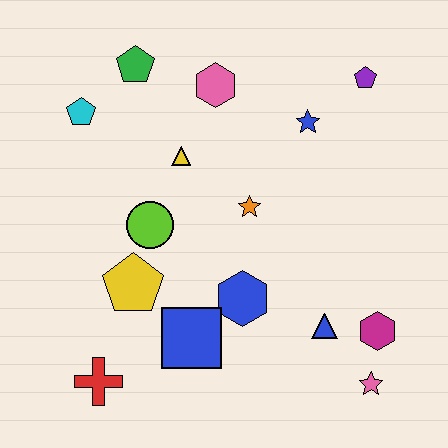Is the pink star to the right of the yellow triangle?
Yes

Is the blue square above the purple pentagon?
No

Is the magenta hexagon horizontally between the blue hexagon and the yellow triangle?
No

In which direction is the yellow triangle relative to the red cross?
The yellow triangle is above the red cross.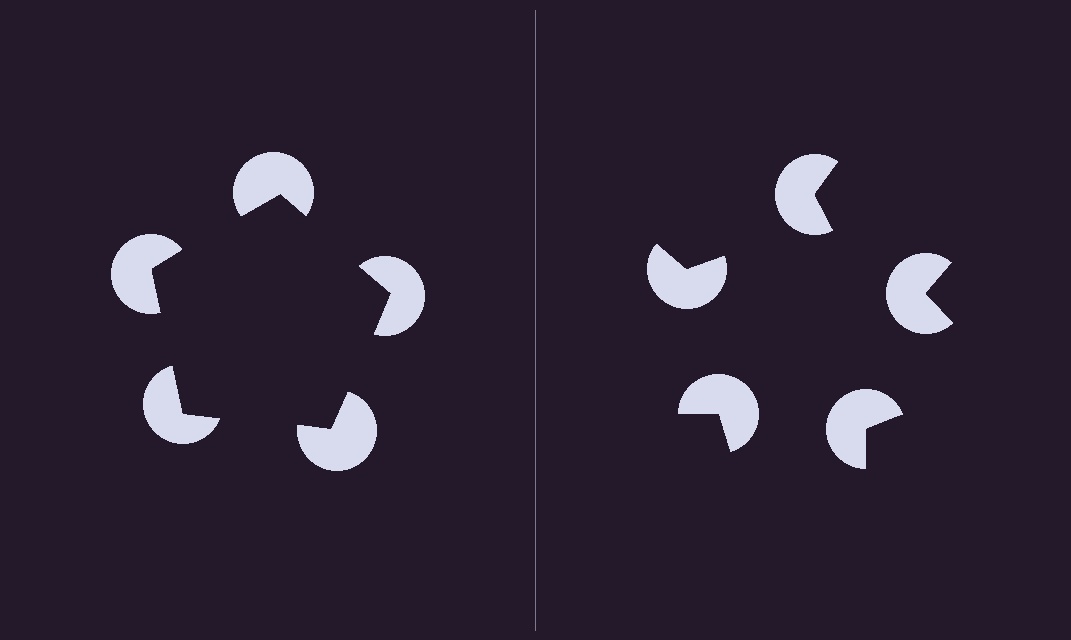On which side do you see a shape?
An illusory pentagon appears on the left side. On the right side the wedge cuts are rotated, so no coherent shape forms.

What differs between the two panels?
The pac-man discs are positioned identically on both sides; only the wedge orientations differ. On the left they align to a pentagon; on the right they are misaligned.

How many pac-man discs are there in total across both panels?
10 — 5 on each side.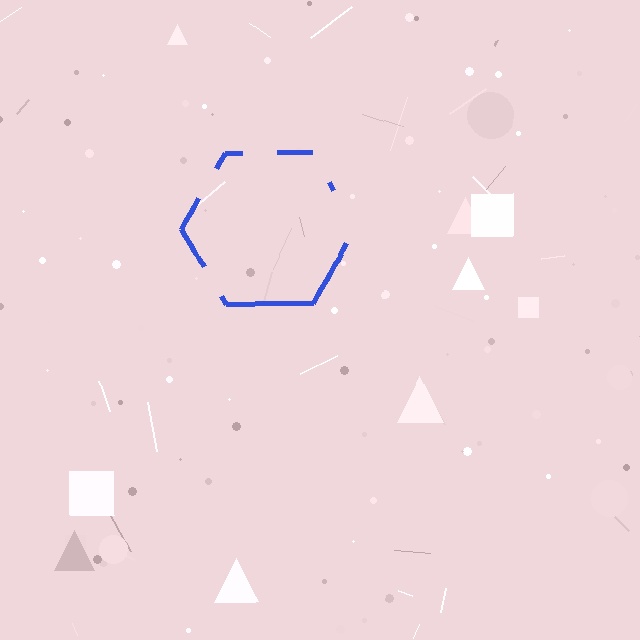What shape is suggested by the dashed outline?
The dashed outline suggests a hexagon.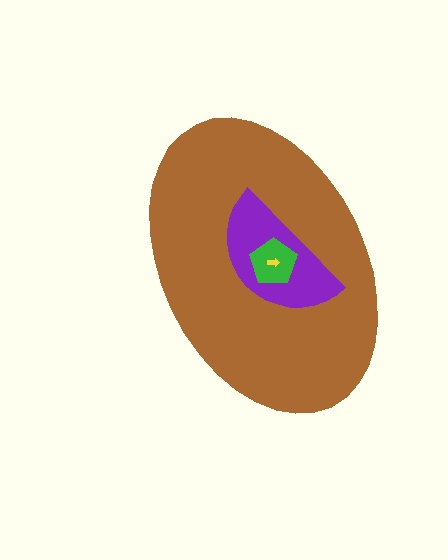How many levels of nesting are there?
4.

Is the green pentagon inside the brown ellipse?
Yes.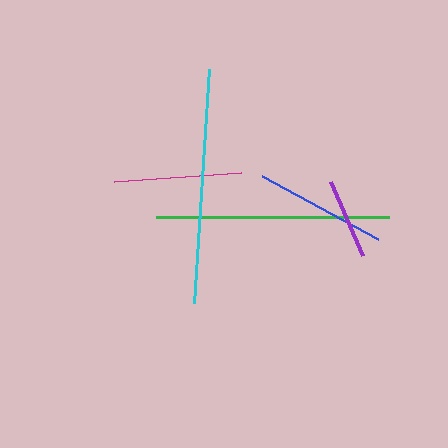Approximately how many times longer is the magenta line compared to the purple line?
The magenta line is approximately 1.6 times the length of the purple line.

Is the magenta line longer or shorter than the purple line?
The magenta line is longer than the purple line.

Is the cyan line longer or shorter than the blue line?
The cyan line is longer than the blue line.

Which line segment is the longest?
The cyan line is the longest at approximately 234 pixels.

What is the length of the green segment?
The green segment is approximately 233 pixels long.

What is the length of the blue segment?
The blue segment is approximately 132 pixels long.